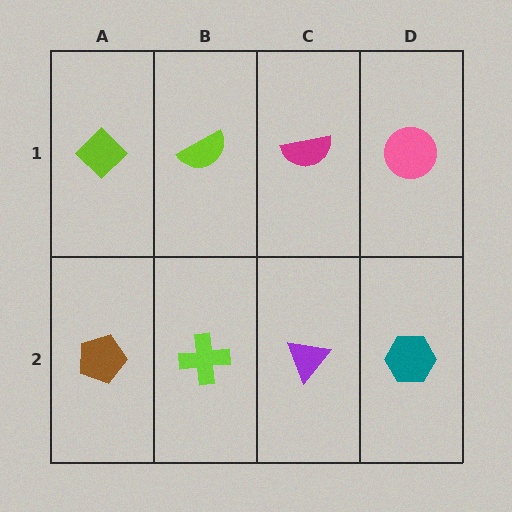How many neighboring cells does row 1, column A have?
2.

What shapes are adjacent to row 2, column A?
A lime diamond (row 1, column A), a lime cross (row 2, column B).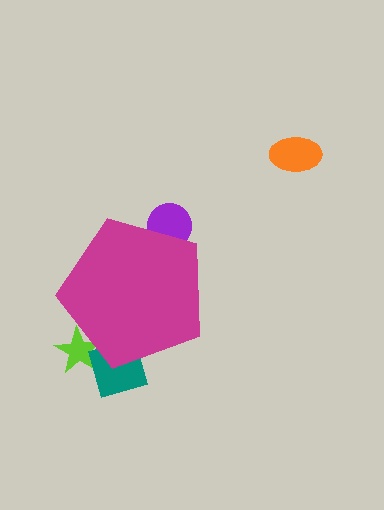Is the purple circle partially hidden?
Yes, the purple circle is partially hidden behind the magenta pentagon.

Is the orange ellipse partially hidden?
No, the orange ellipse is fully visible.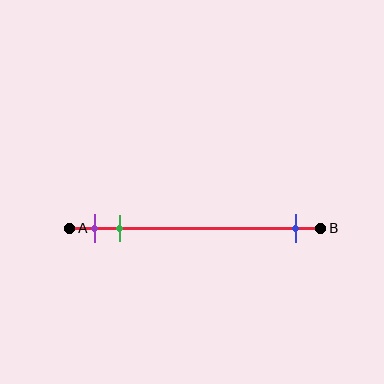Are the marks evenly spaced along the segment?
No, the marks are not evenly spaced.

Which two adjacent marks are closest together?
The purple and green marks are the closest adjacent pair.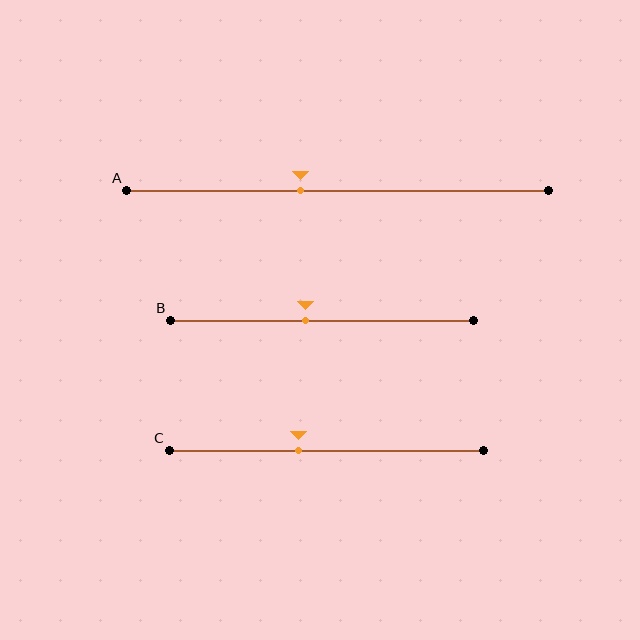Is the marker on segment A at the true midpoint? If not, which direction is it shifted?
No, the marker on segment A is shifted to the left by about 9% of the segment length.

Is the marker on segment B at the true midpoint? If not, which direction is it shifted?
No, the marker on segment B is shifted to the left by about 6% of the segment length.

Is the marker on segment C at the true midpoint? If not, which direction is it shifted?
No, the marker on segment C is shifted to the left by about 9% of the segment length.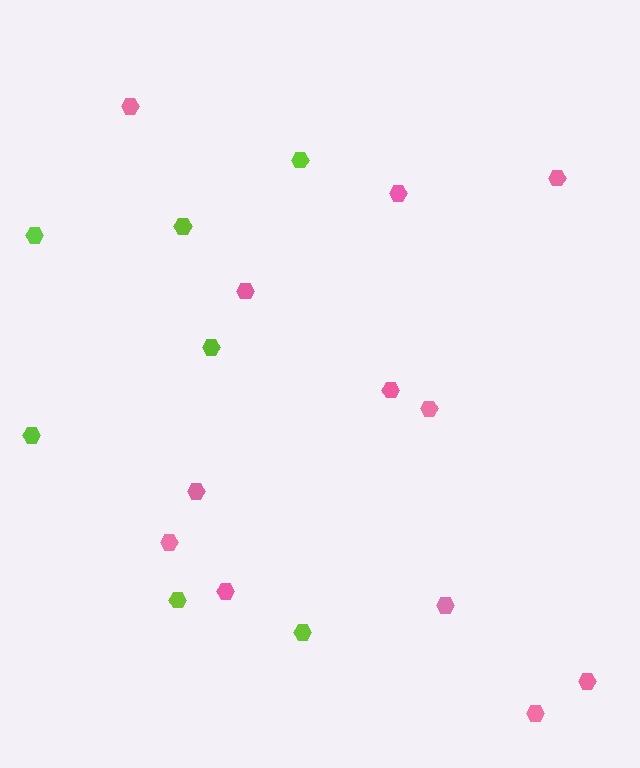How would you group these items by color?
There are 2 groups: one group of pink hexagons (12) and one group of lime hexagons (7).